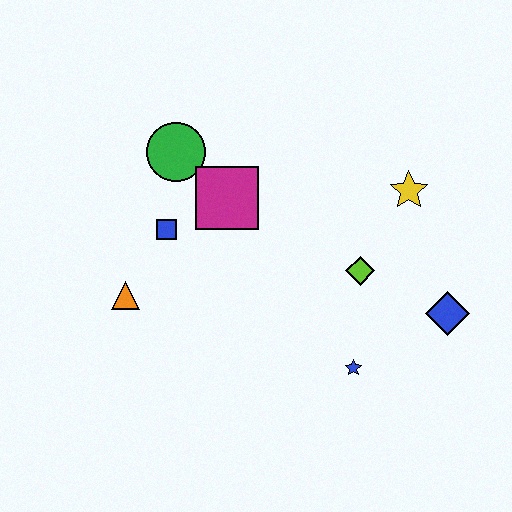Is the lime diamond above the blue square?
No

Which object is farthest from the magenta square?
The blue diamond is farthest from the magenta square.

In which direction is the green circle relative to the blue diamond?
The green circle is to the left of the blue diamond.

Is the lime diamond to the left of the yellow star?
Yes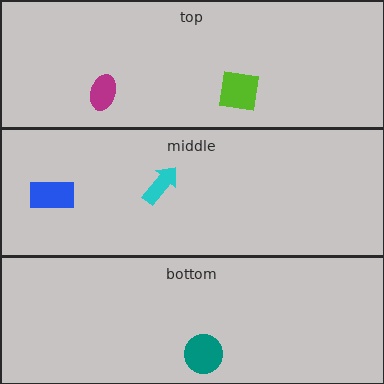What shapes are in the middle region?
The cyan arrow, the blue rectangle.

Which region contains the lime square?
The top region.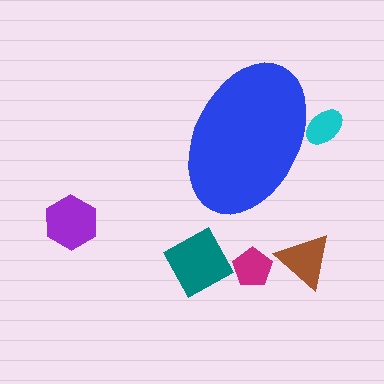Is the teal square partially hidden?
No, the teal square is fully visible.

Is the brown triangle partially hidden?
No, the brown triangle is fully visible.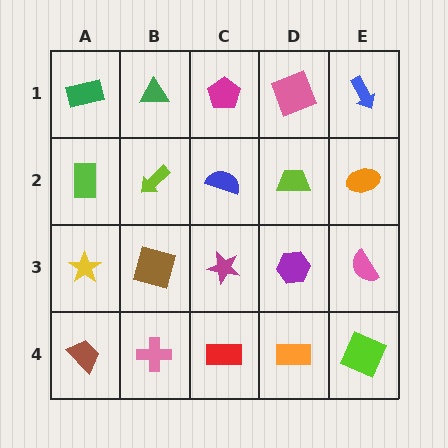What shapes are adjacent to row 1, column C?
A blue semicircle (row 2, column C), a green triangle (row 1, column B), a pink square (row 1, column D).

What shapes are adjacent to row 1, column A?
A lime rectangle (row 2, column A), a green triangle (row 1, column B).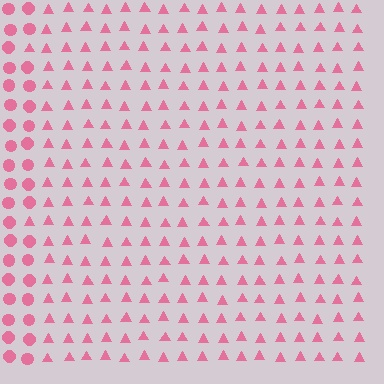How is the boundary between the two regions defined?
The boundary is defined by a change in element shape: triangles inside vs. circles outside. All elements share the same color and spacing.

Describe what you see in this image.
The image is filled with small pink elements arranged in a uniform grid. A rectangle-shaped region contains triangles, while the surrounding area contains circles. The boundary is defined purely by the change in element shape.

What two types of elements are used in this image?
The image uses triangles inside the rectangle region and circles outside it.